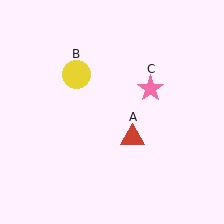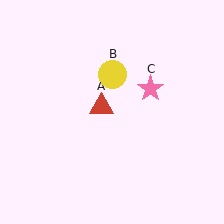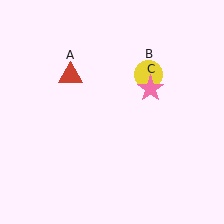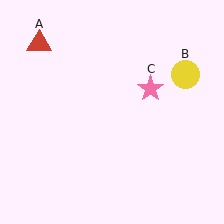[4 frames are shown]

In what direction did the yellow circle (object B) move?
The yellow circle (object B) moved right.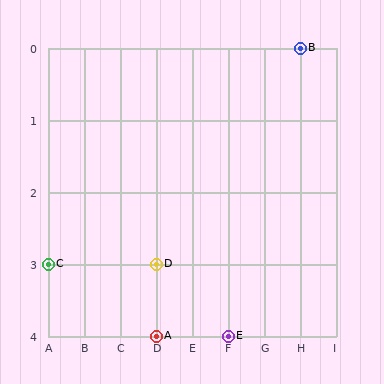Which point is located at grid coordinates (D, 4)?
Point A is at (D, 4).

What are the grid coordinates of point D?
Point D is at grid coordinates (D, 3).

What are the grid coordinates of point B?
Point B is at grid coordinates (H, 0).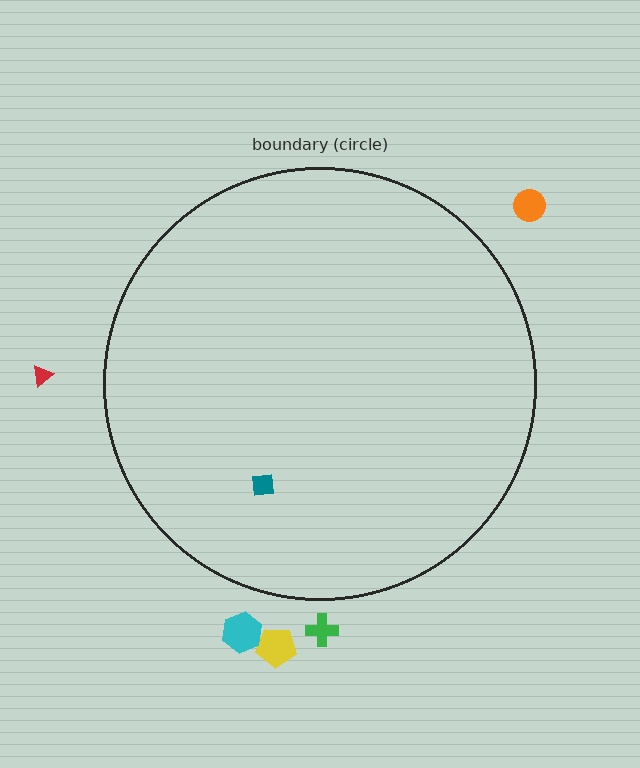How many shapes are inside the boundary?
1 inside, 5 outside.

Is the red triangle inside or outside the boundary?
Outside.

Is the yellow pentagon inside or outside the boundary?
Outside.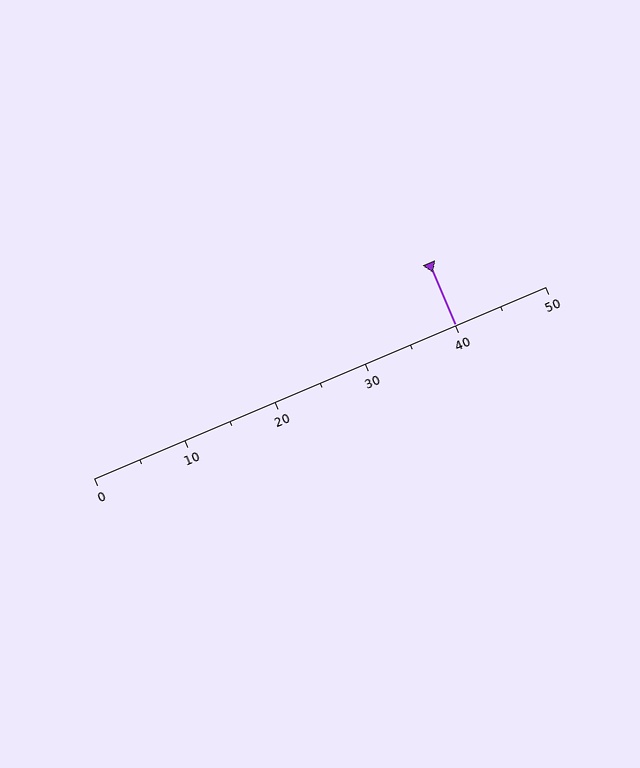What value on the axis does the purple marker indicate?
The marker indicates approximately 40.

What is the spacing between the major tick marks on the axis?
The major ticks are spaced 10 apart.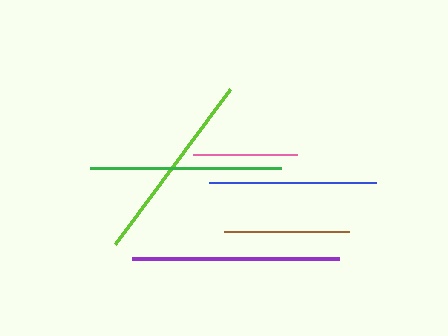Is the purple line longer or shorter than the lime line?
The purple line is longer than the lime line.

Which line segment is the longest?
The purple line is the longest at approximately 207 pixels.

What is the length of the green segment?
The green segment is approximately 191 pixels long.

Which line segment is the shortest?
The pink line is the shortest at approximately 104 pixels.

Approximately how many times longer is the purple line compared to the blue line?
The purple line is approximately 1.2 times the length of the blue line.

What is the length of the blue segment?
The blue segment is approximately 167 pixels long.